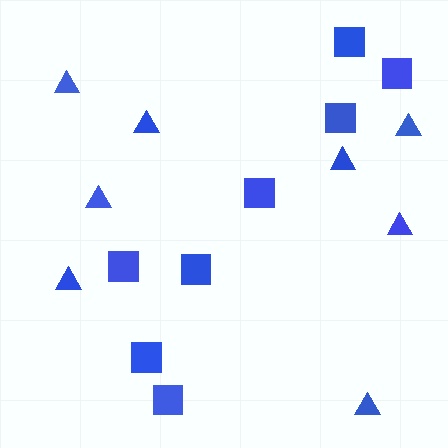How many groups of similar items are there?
There are 2 groups: one group of squares (8) and one group of triangles (8).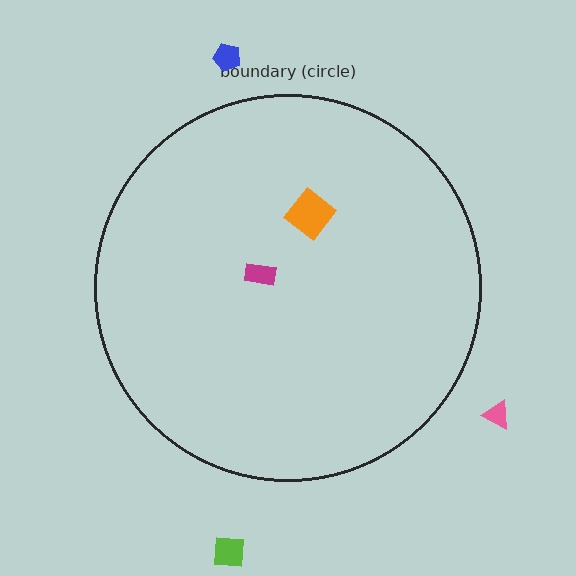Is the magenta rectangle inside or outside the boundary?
Inside.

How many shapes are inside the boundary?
2 inside, 3 outside.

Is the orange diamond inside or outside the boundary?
Inside.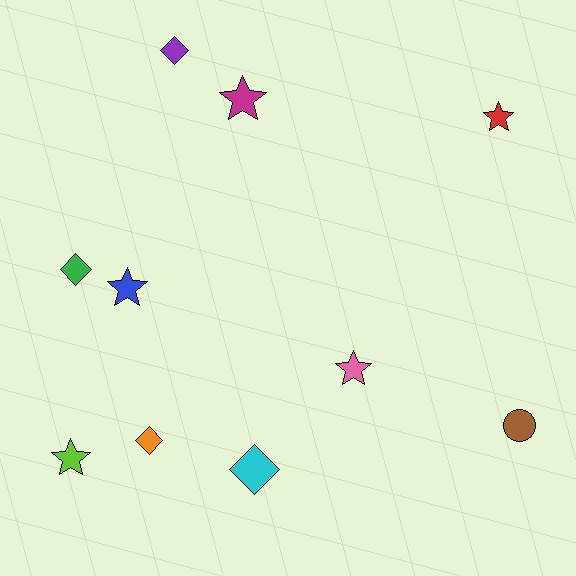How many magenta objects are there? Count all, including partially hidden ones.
There is 1 magenta object.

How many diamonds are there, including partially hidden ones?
There are 4 diamonds.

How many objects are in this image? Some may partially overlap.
There are 10 objects.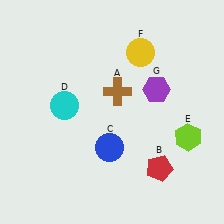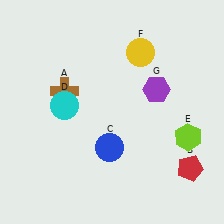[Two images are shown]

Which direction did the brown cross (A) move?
The brown cross (A) moved left.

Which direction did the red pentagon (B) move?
The red pentagon (B) moved right.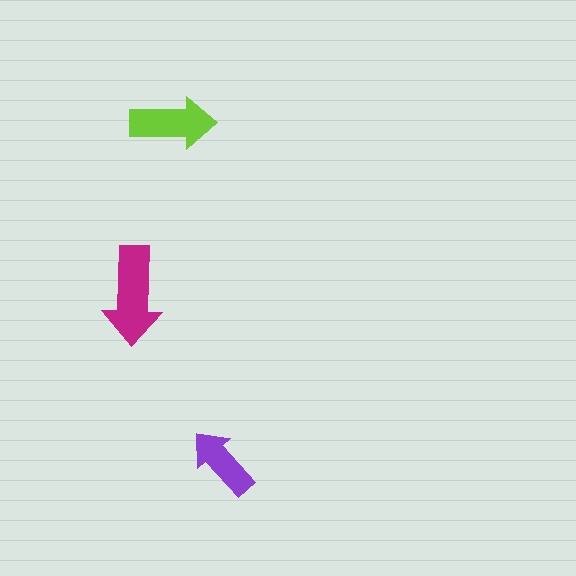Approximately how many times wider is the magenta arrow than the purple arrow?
About 1.5 times wider.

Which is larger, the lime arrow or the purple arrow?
The lime one.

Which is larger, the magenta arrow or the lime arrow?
The magenta one.